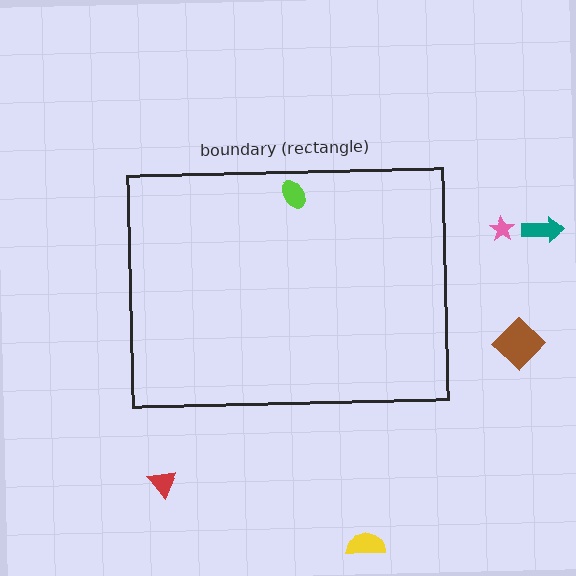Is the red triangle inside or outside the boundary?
Outside.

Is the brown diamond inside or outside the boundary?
Outside.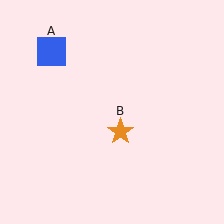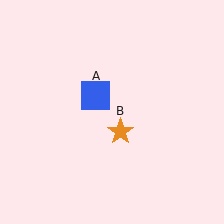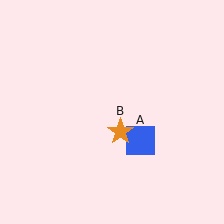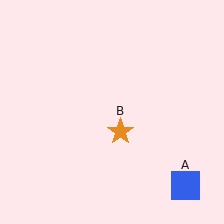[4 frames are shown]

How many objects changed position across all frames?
1 object changed position: blue square (object A).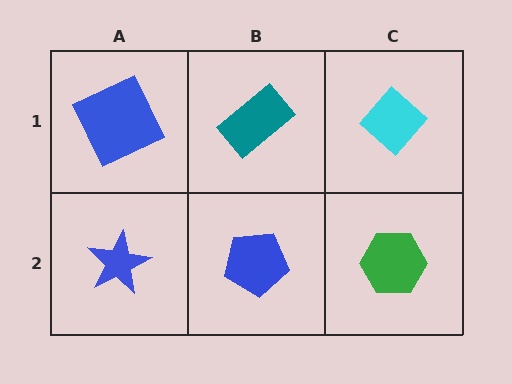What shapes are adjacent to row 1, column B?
A blue pentagon (row 2, column B), a blue square (row 1, column A), a cyan diamond (row 1, column C).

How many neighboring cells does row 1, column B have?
3.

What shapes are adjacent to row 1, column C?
A green hexagon (row 2, column C), a teal rectangle (row 1, column B).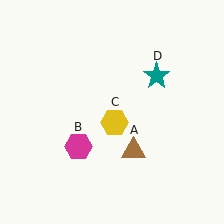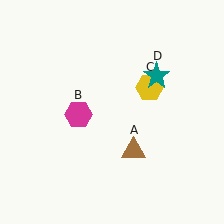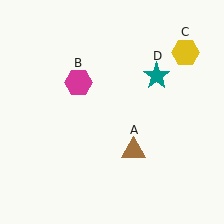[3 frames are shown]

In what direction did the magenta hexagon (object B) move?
The magenta hexagon (object B) moved up.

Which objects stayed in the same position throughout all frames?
Brown triangle (object A) and teal star (object D) remained stationary.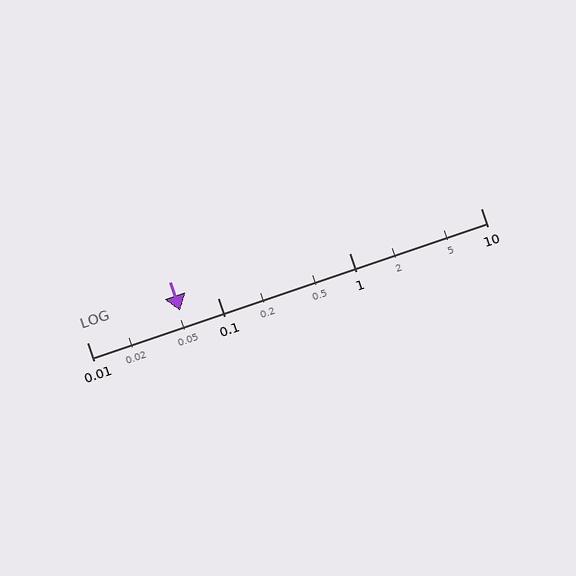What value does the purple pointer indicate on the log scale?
The pointer indicates approximately 0.051.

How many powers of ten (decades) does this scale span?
The scale spans 3 decades, from 0.01 to 10.